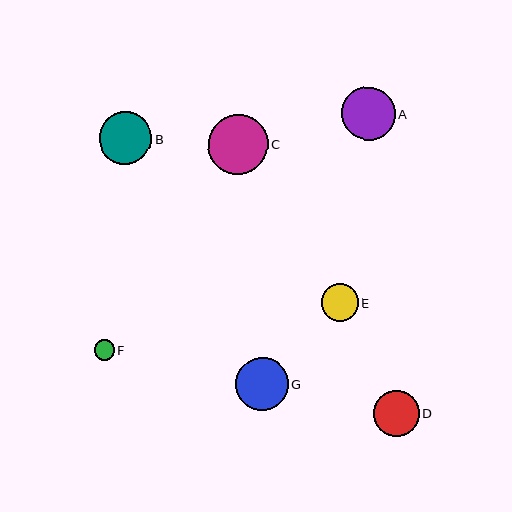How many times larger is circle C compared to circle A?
Circle C is approximately 1.1 times the size of circle A.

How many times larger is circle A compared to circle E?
Circle A is approximately 1.4 times the size of circle E.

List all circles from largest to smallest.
From largest to smallest: C, A, G, B, D, E, F.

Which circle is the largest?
Circle C is the largest with a size of approximately 60 pixels.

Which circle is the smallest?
Circle F is the smallest with a size of approximately 20 pixels.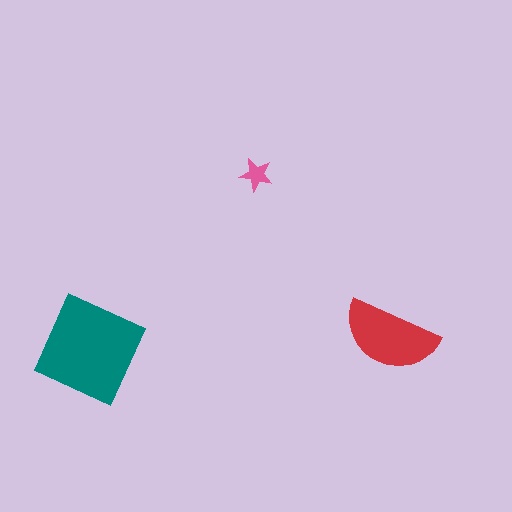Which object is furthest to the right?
The red semicircle is rightmost.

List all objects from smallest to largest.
The pink star, the red semicircle, the teal square.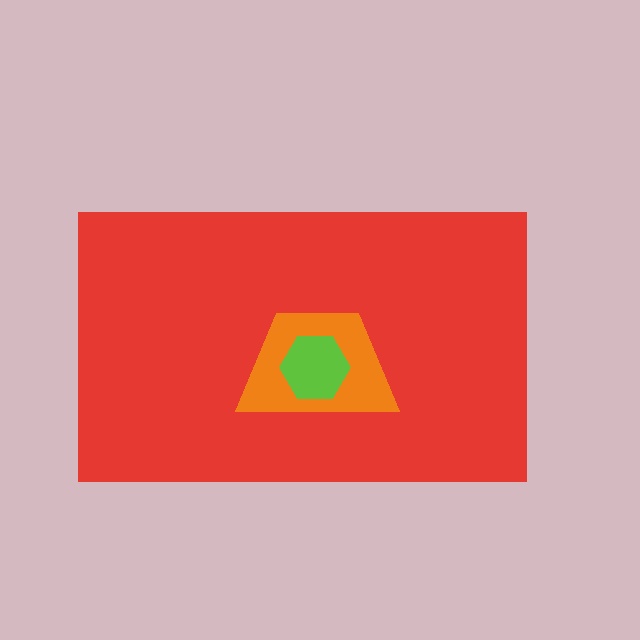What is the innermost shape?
The lime hexagon.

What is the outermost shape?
The red rectangle.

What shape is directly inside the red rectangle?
The orange trapezoid.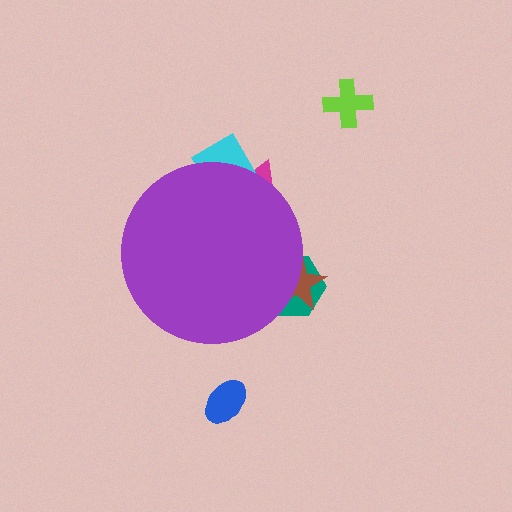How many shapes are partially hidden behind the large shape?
4 shapes are partially hidden.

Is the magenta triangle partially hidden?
Yes, the magenta triangle is partially hidden behind the purple circle.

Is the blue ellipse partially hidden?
No, the blue ellipse is fully visible.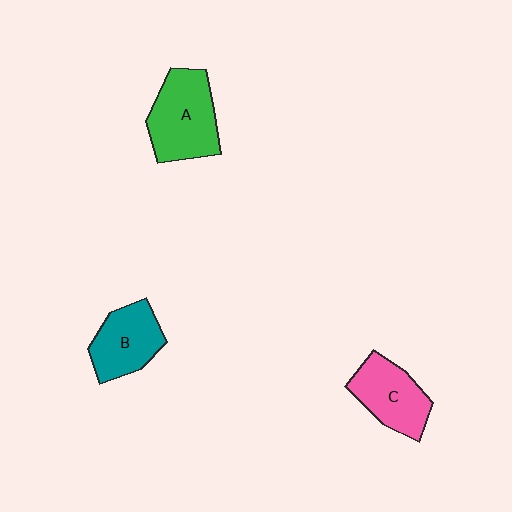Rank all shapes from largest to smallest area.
From largest to smallest: A (green), C (pink), B (teal).